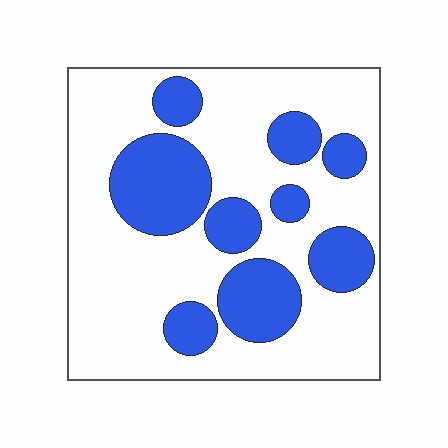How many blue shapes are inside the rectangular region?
9.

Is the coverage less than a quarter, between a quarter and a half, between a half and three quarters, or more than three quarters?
Between a quarter and a half.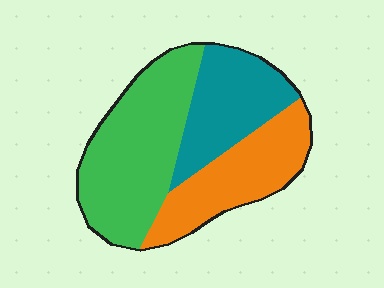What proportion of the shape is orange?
Orange covers 29% of the shape.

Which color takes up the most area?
Green, at roughly 45%.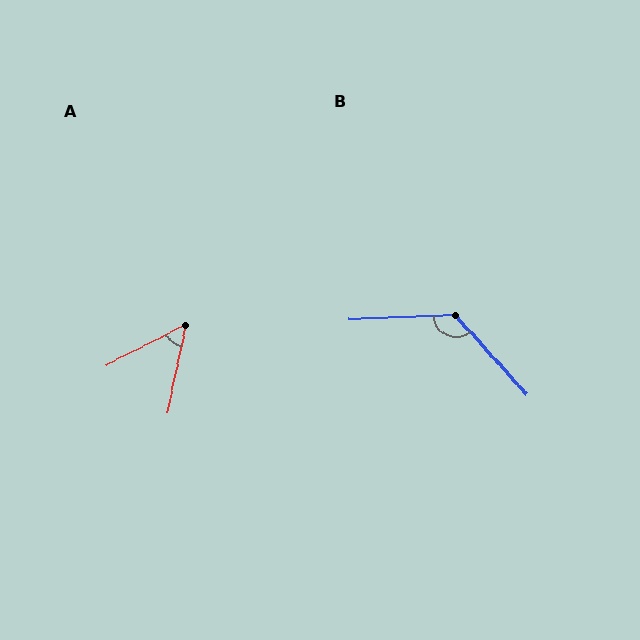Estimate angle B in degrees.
Approximately 130 degrees.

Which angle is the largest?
B, at approximately 130 degrees.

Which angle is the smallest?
A, at approximately 51 degrees.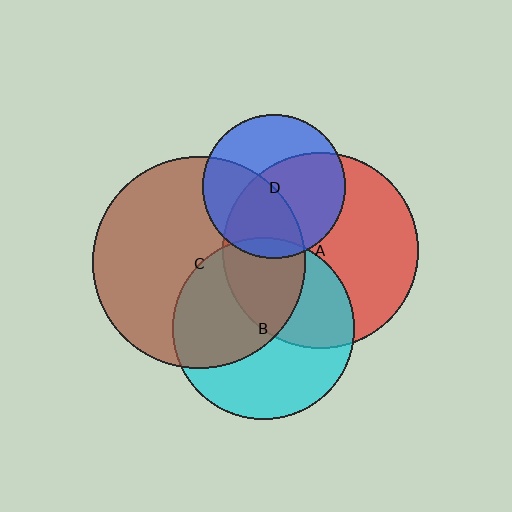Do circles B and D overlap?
Yes.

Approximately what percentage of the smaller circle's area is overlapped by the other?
Approximately 5%.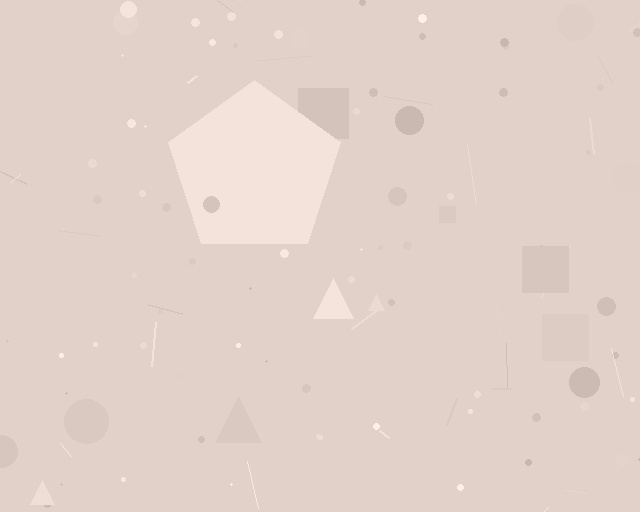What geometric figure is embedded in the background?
A pentagon is embedded in the background.